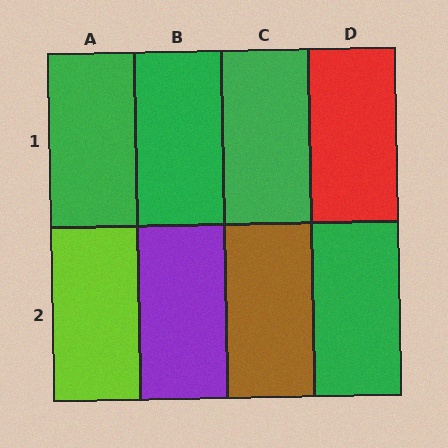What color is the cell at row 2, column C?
Brown.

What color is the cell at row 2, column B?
Purple.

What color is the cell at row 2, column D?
Green.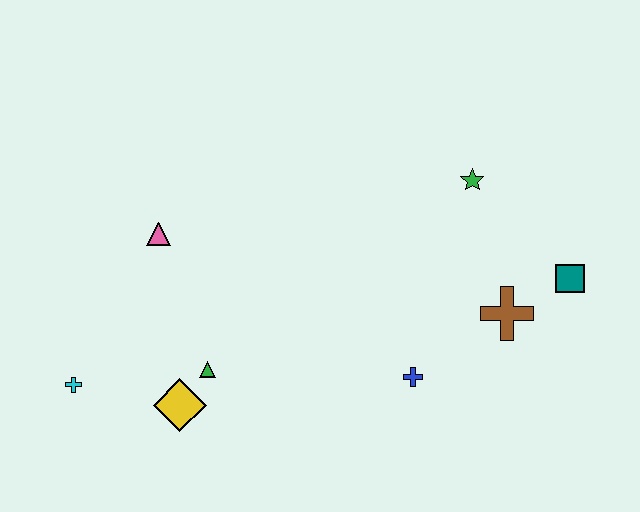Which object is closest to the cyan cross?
The yellow diamond is closest to the cyan cross.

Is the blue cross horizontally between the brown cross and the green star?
No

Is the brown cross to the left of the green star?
No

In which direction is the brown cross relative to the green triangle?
The brown cross is to the right of the green triangle.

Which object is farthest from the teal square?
The cyan cross is farthest from the teal square.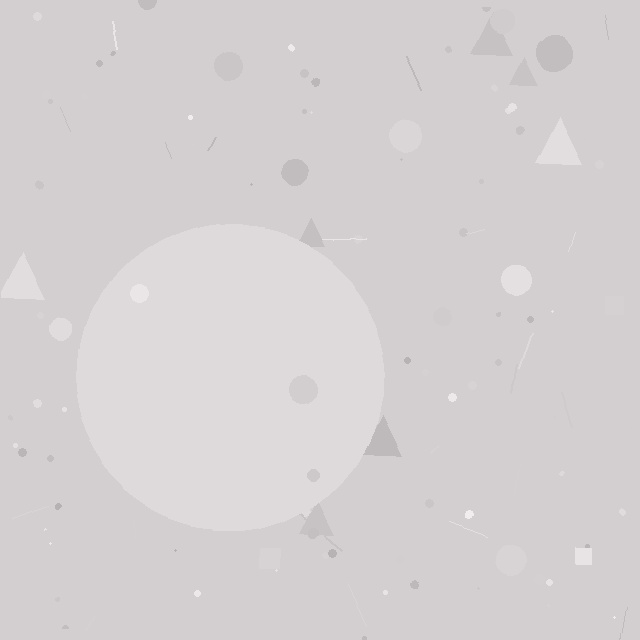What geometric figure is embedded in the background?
A circle is embedded in the background.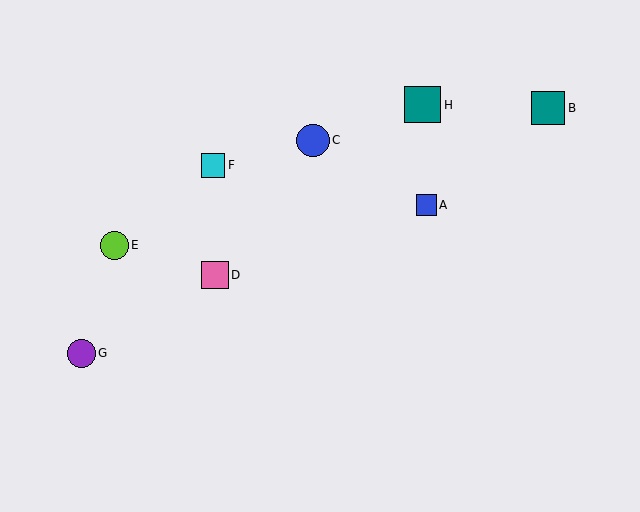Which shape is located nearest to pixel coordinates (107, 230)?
The lime circle (labeled E) at (114, 245) is nearest to that location.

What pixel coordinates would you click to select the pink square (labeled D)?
Click at (215, 275) to select the pink square D.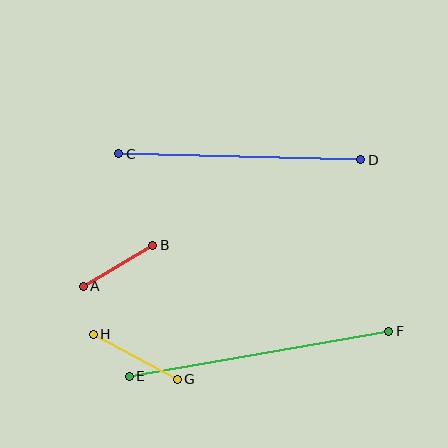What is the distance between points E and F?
The distance is approximately 263 pixels.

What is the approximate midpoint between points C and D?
The midpoint is at approximately (240, 157) pixels.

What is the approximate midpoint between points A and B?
The midpoint is at approximately (118, 266) pixels.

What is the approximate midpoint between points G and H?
The midpoint is at approximately (135, 357) pixels.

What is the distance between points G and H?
The distance is approximately 95 pixels.